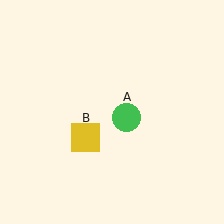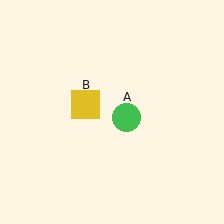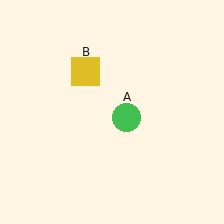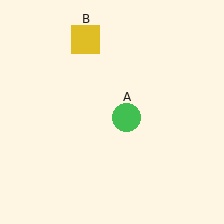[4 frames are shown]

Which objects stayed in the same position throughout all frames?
Green circle (object A) remained stationary.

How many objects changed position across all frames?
1 object changed position: yellow square (object B).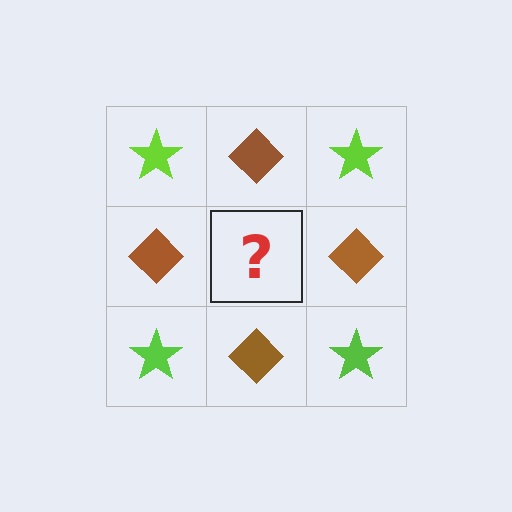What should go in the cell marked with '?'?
The missing cell should contain a lime star.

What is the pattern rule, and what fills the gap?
The rule is that it alternates lime star and brown diamond in a checkerboard pattern. The gap should be filled with a lime star.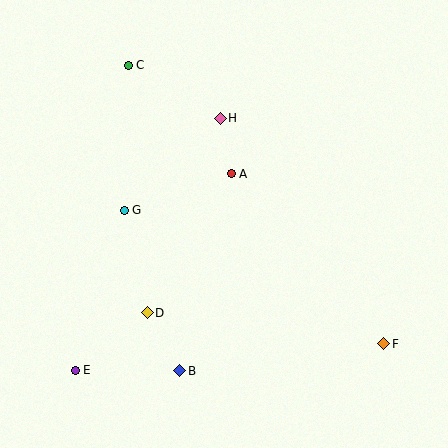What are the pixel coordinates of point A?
Point A is at (231, 174).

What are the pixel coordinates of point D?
Point D is at (147, 313).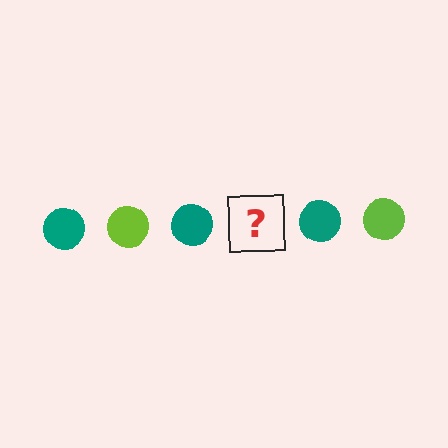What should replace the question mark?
The question mark should be replaced with a lime circle.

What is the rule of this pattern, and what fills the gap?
The rule is that the pattern cycles through teal, lime circles. The gap should be filled with a lime circle.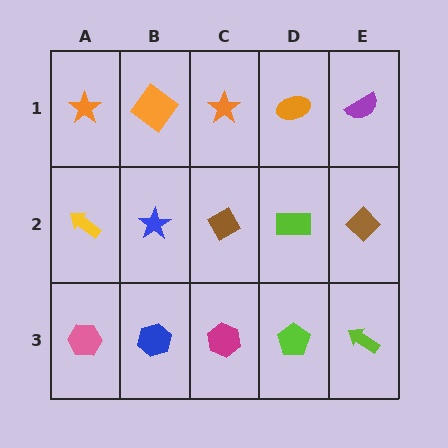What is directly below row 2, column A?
A pink hexagon.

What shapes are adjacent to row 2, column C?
An orange star (row 1, column C), a magenta hexagon (row 3, column C), a blue star (row 2, column B), a lime rectangle (row 2, column D).